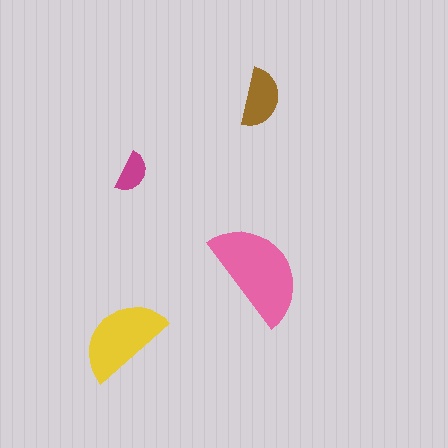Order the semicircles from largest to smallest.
the pink one, the yellow one, the brown one, the magenta one.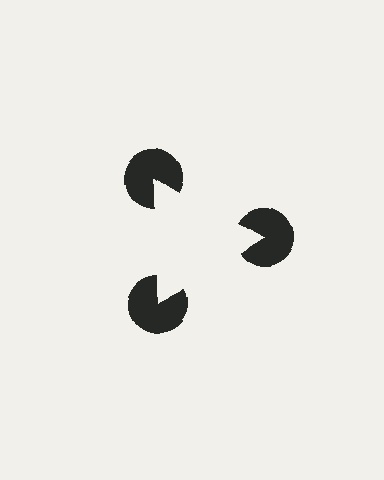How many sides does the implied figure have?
3 sides.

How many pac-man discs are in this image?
There are 3 — one at each vertex of the illusory triangle.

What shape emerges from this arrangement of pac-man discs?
An illusory triangle — its edges are inferred from the aligned wedge cuts in the pac-man discs, not physically drawn.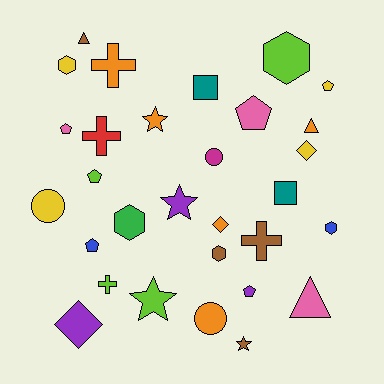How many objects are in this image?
There are 30 objects.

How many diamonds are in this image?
There are 3 diamonds.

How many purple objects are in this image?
There are 3 purple objects.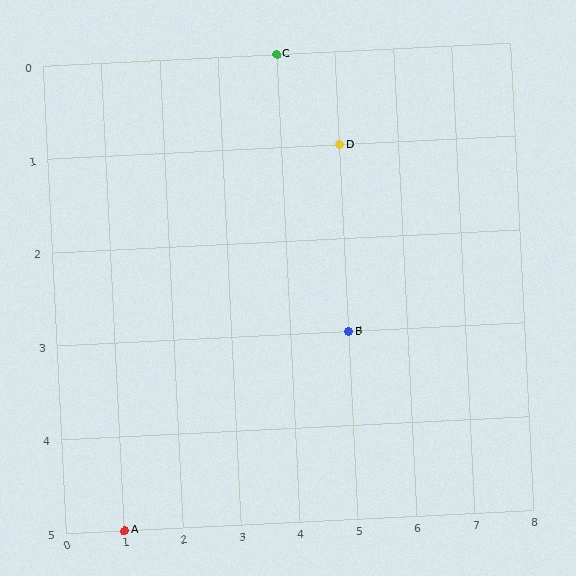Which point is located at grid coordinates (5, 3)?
Point B is at (5, 3).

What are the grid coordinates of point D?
Point D is at grid coordinates (5, 1).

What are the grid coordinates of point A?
Point A is at grid coordinates (1, 5).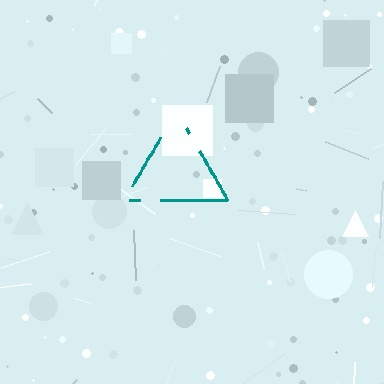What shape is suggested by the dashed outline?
The dashed outline suggests a triangle.